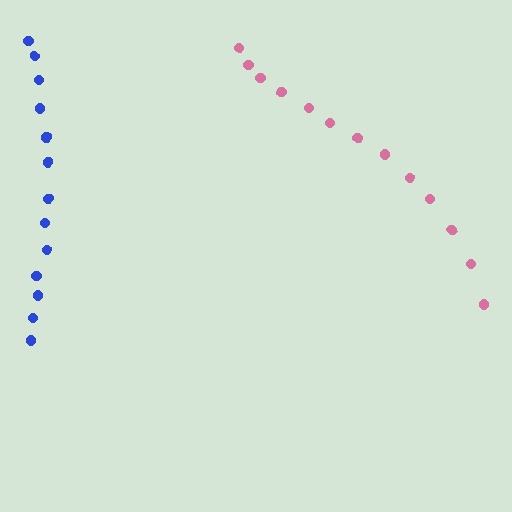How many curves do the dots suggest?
There are 2 distinct paths.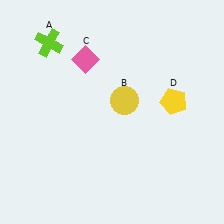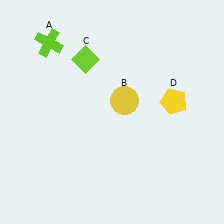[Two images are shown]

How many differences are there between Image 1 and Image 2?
There is 1 difference between the two images.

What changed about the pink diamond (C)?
In Image 1, C is pink. In Image 2, it changed to lime.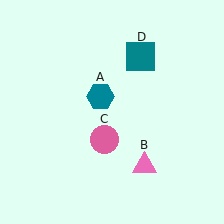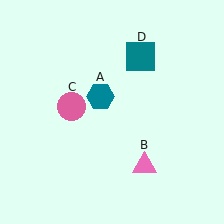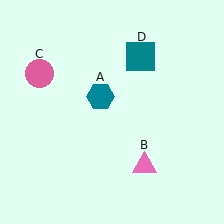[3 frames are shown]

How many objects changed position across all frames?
1 object changed position: pink circle (object C).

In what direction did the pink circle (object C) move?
The pink circle (object C) moved up and to the left.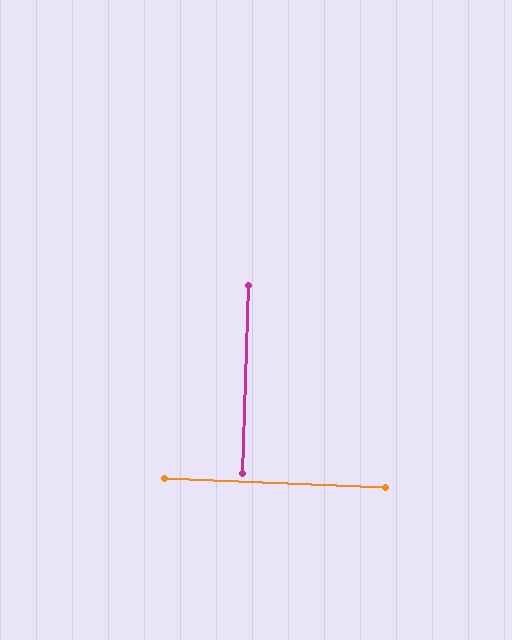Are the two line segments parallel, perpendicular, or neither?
Perpendicular — they meet at approximately 90°.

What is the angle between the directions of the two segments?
Approximately 90 degrees.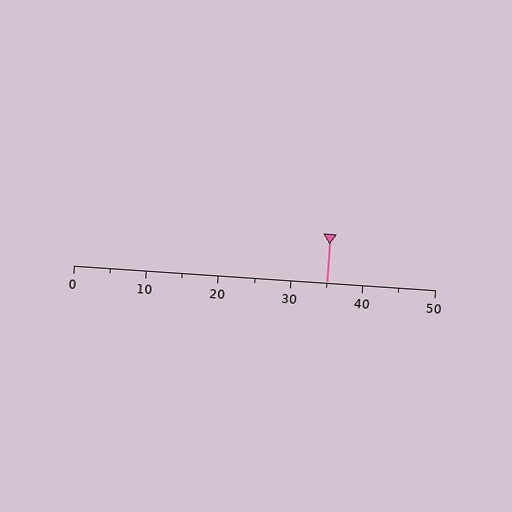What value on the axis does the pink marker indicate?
The marker indicates approximately 35.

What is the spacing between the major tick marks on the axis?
The major ticks are spaced 10 apart.